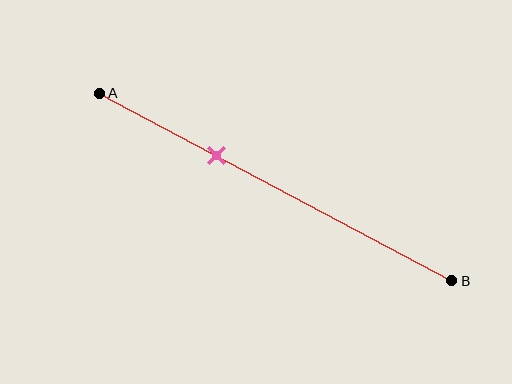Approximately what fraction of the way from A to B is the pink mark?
The pink mark is approximately 35% of the way from A to B.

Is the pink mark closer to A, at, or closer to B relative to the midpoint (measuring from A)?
The pink mark is closer to point A than the midpoint of segment AB.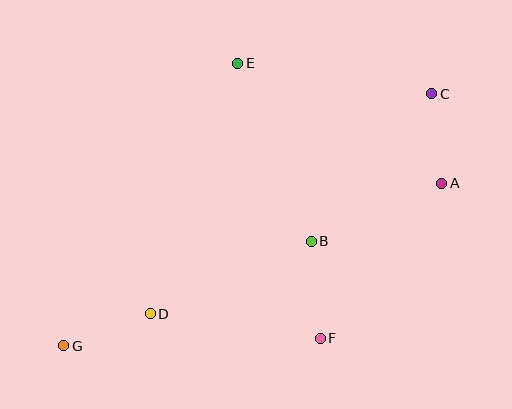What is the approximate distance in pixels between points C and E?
The distance between C and E is approximately 197 pixels.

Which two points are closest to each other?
Points A and C are closest to each other.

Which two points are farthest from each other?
Points C and G are farthest from each other.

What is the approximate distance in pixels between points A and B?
The distance between A and B is approximately 143 pixels.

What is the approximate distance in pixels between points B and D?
The distance between B and D is approximately 177 pixels.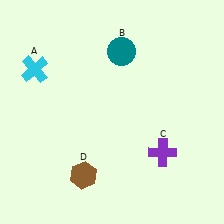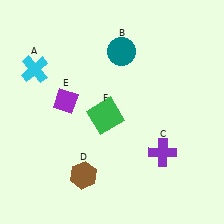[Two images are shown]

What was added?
A purple diamond (E), a green square (F) were added in Image 2.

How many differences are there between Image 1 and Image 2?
There are 2 differences between the two images.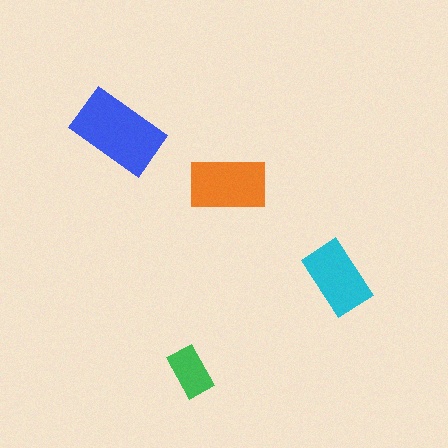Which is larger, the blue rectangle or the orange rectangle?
The blue one.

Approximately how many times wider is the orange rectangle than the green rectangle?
About 1.5 times wider.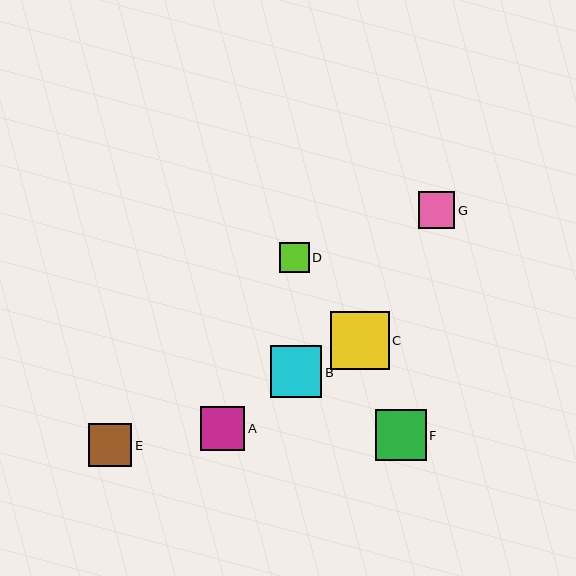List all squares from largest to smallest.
From largest to smallest: C, B, F, A, E, G, D.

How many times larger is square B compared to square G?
Square B is approximately 1.4 times the size of square G.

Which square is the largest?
Square C is the largest with a size of approximately 58 pixels.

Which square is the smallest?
Square D is the smallest with a size of approximately 30 pixels.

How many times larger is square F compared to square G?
Square F is approximately 1.4 times the size of square G.